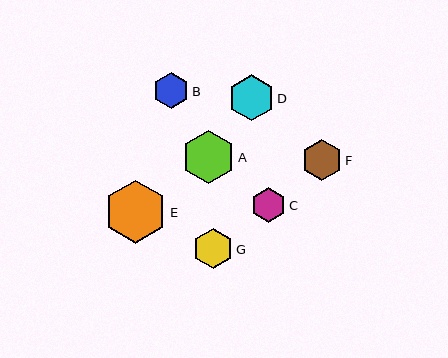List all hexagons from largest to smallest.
From largest to smallest: E, A, D, F, G, B, C.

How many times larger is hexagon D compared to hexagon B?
Hexagon D is approximately 1.3 times the size of hexagon B.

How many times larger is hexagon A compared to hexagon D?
Hexagon A is approximately 1.1 times the size of hexagon D.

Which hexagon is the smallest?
Hexagon C is the smallest with a size of approximately 34 pixels.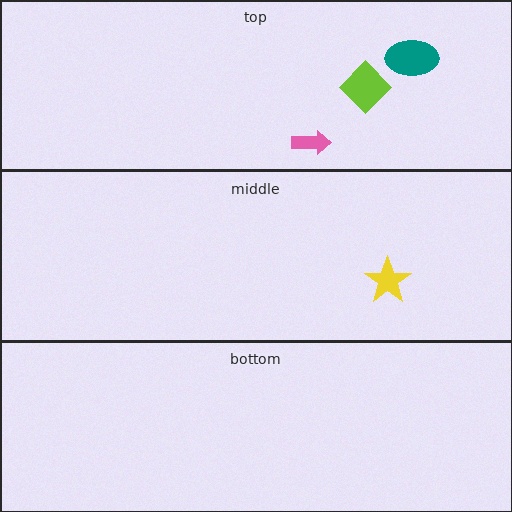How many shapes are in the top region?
3.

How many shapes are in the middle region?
1.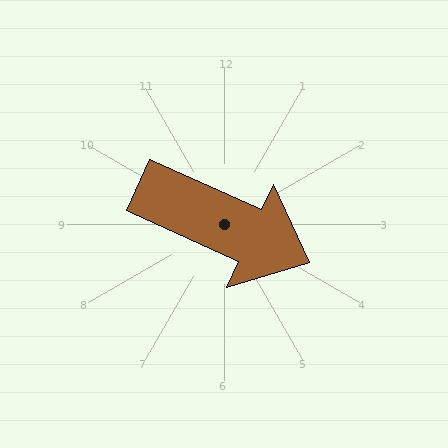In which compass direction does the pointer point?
Southeast.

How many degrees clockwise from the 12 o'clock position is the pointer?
Approximately 114 degrees.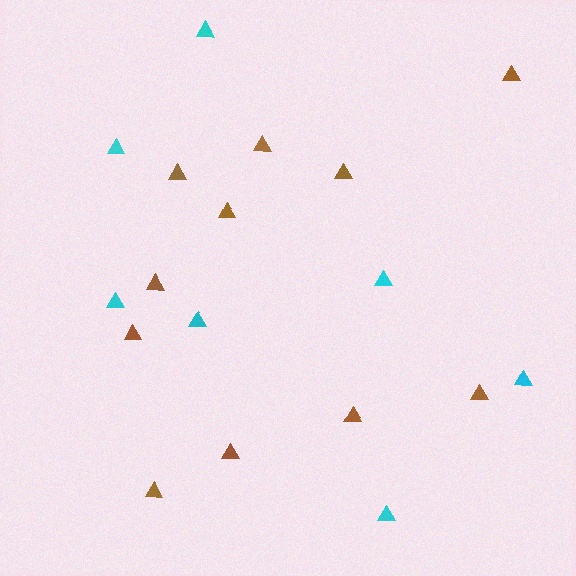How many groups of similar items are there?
There are 2 groups: one group of cyan triangles (7) and one group of brown triangles (11).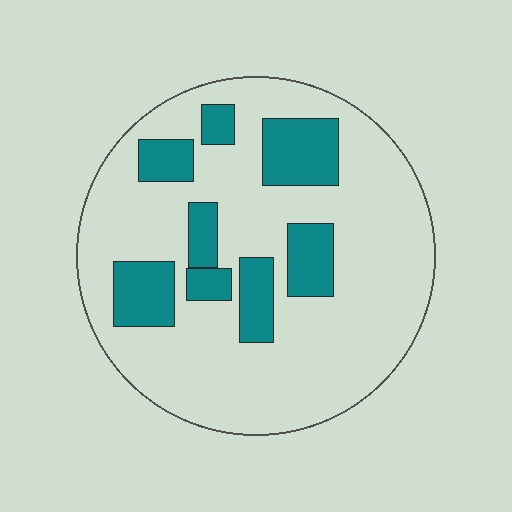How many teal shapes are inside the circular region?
8.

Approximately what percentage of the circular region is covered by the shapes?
Approximately 25%.